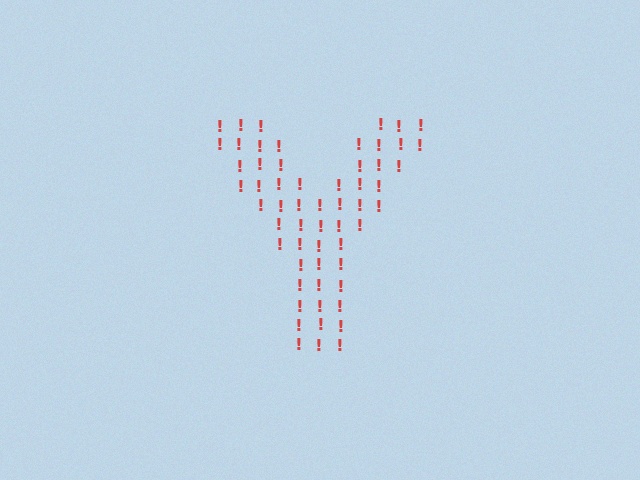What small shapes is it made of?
It is made of small exclamation marks.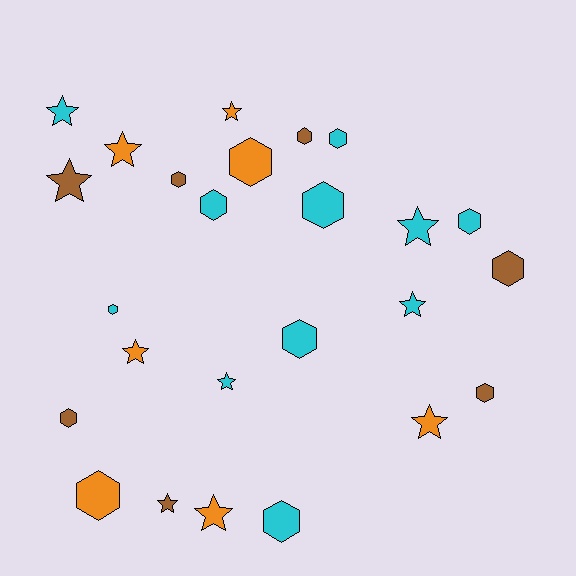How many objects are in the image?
There are 25 objects.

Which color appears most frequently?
Cyan, with 11 objects.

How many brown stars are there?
There are 2 brown stars.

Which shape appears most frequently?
Hexagon, with 14 objects.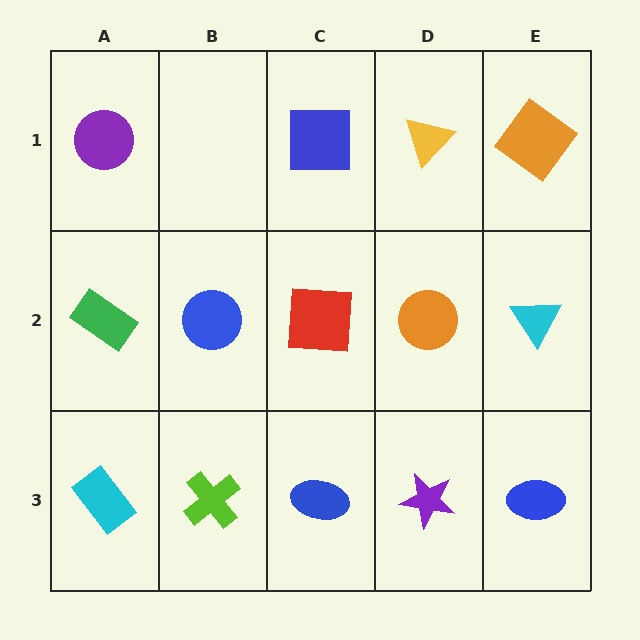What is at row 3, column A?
A cyan rectangle.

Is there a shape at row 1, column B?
No, that cell is empty.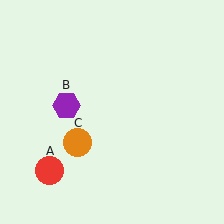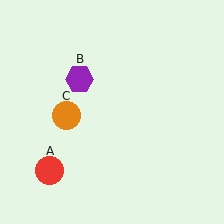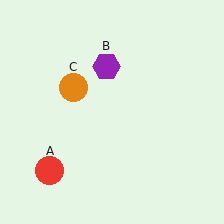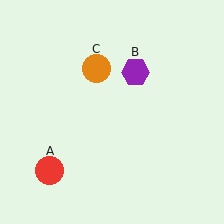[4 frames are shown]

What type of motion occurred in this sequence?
The purple hexagon (object B), orange circle (object C) rotated clockwise around the center of the scene.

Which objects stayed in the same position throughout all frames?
Red circle (object A) remained stationary.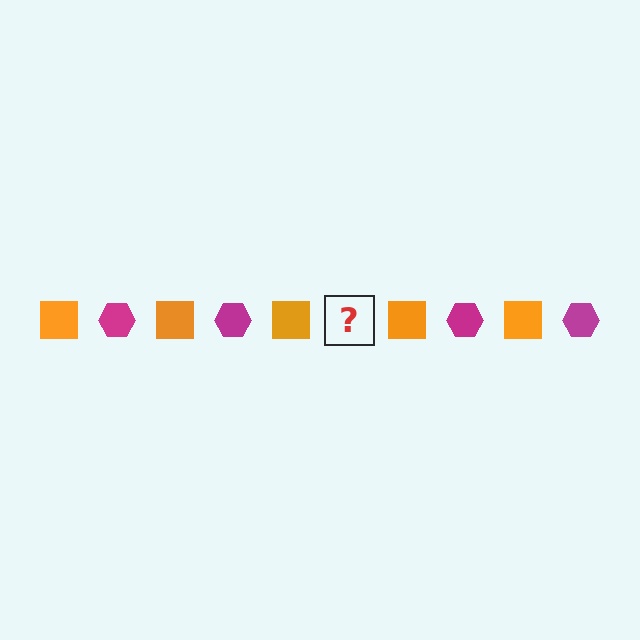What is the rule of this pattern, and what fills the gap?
The rule is that the pattern alternates between orange square and magenta hexagon. The gap should be filled with a magenta hexagon.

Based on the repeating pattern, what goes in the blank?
The blank should be a magenta hexagon.